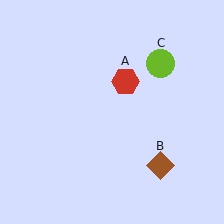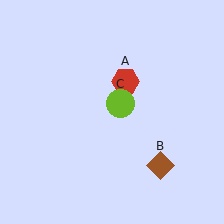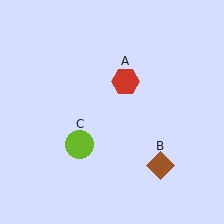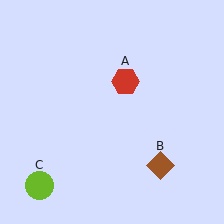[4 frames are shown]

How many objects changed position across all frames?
1 object changed position: lime circle (object C).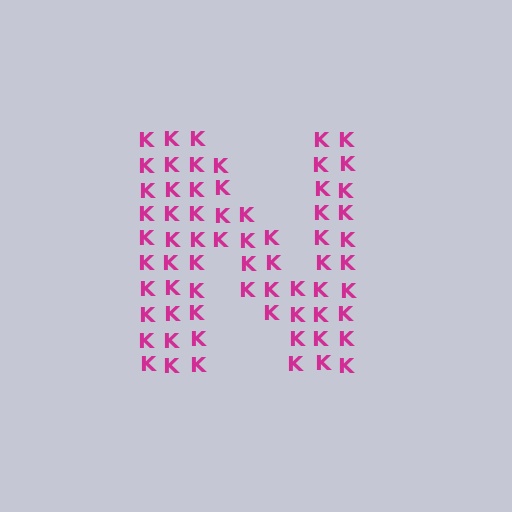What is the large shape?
The large shape is the letter N.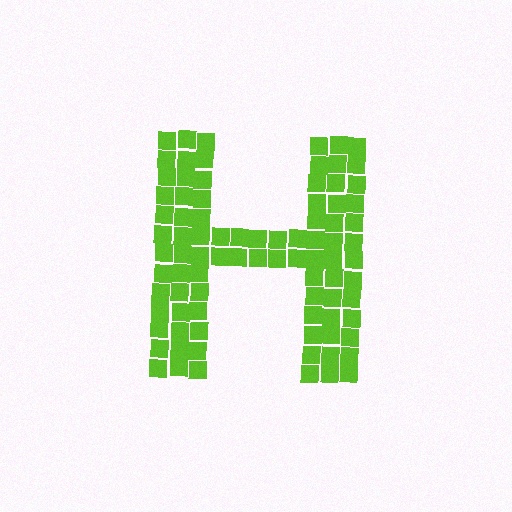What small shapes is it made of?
It is made of small squares.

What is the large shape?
The large shape is the letter H.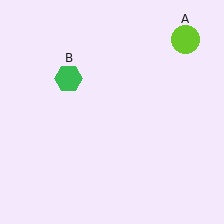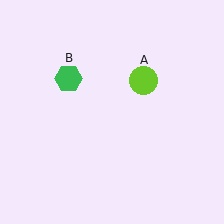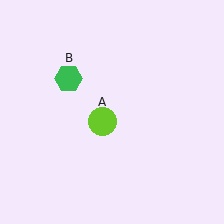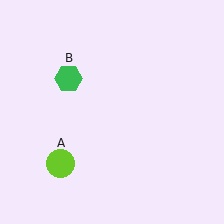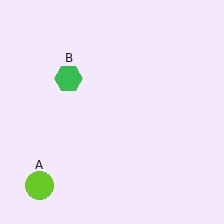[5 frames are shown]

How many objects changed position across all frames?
1 object changed position: lime circle (object A).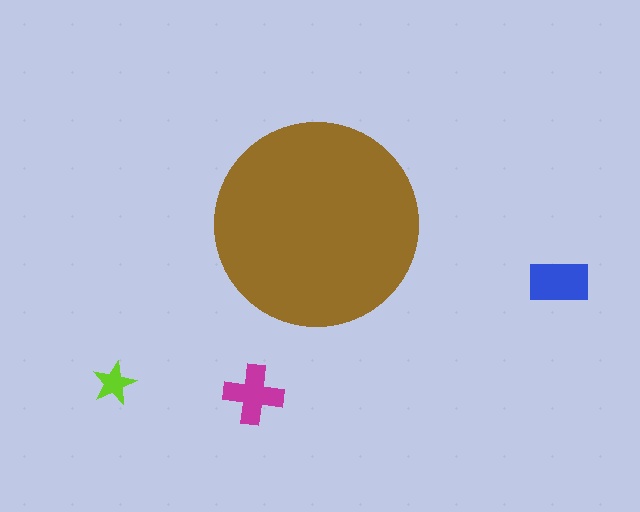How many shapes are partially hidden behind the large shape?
0 shapes are partially hidden.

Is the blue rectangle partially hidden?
No, the blue rectangle is fully visible.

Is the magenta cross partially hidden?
No, the magenta cross is fully visible.